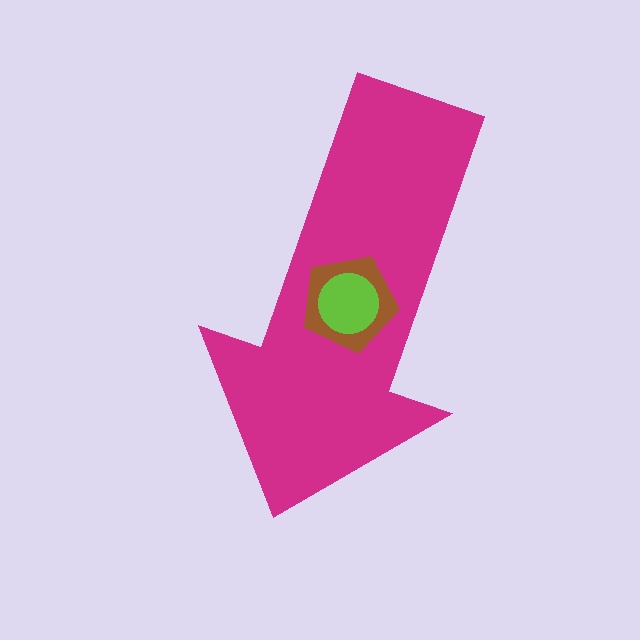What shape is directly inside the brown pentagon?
The lime circle.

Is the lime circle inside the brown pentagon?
Yes.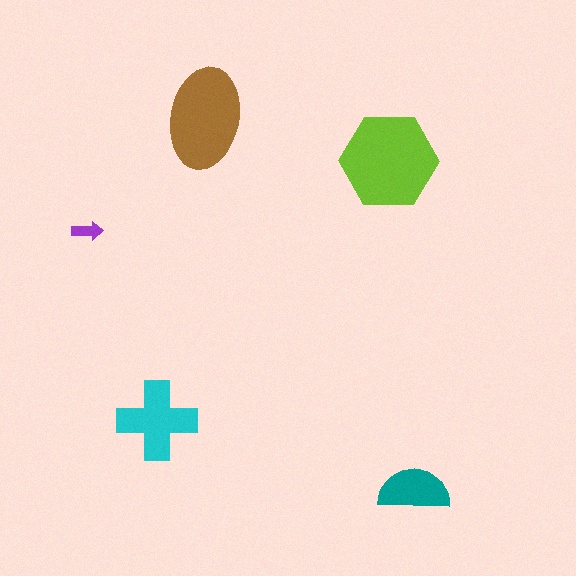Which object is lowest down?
The teal semicircle is bottommost.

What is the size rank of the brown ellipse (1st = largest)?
2nd.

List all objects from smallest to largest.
The purple arrow, the teal semicircle, the cyan cross, the brown ellipse, the lime hexagon.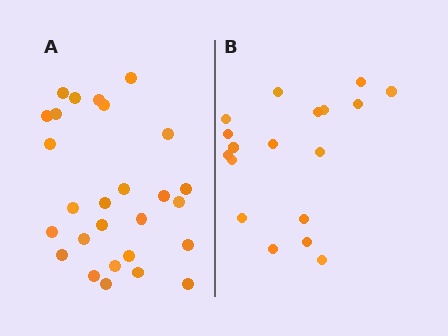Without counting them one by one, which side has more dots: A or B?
Region A (the left region) has more dots.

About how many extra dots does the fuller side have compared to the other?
Region A has roughly 8 or so more dots than region B.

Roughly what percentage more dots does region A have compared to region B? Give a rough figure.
About 50% more.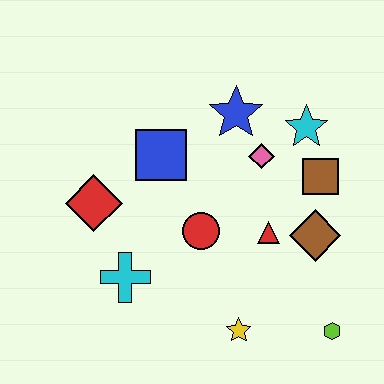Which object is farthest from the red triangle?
The red diamond is farthest from the red triangle.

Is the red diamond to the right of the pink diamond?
No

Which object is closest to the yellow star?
The lime hexagon is closest to the yellow star.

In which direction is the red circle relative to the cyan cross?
The red circle is to the right of the cyan cross.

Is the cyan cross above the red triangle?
No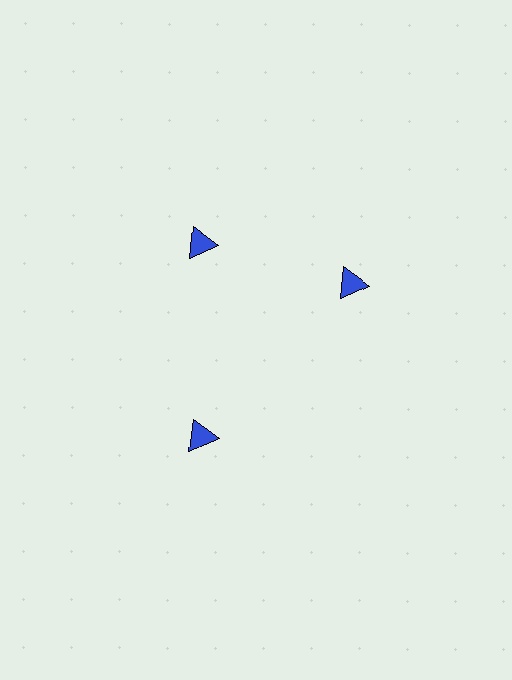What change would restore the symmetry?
The symmetry would be restored by rotating it back into even spacing with its neighbors so that all 3 triangles sit at equal angles and equal distance from the center.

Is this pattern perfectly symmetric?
No. The 3 blue triangles are arranged in a ring, but one element near the 3 o'clock position is rotated out of alignment along the ring, breaking the 3-fold rotational symmetry.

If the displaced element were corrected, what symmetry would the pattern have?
It would have 3-fold rotational symmetry — the pattern would map onto itself every 120 degrees.